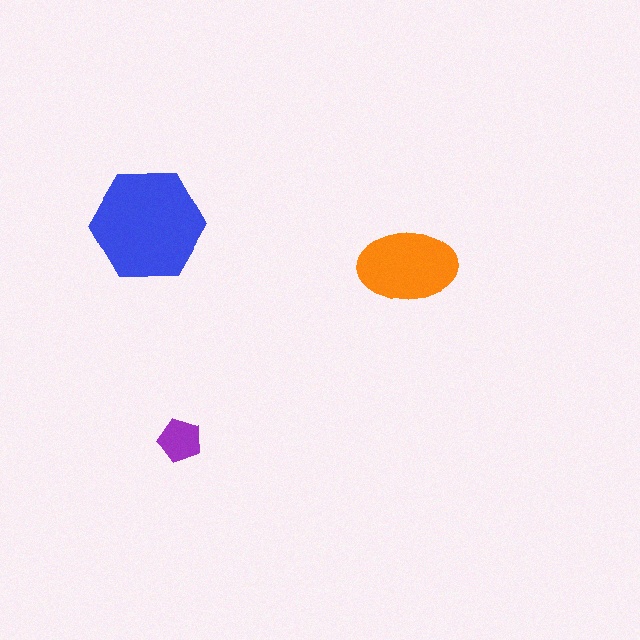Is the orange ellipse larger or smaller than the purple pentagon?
Larger.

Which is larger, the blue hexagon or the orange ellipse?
The blue hexagon.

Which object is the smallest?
The purple pentagon.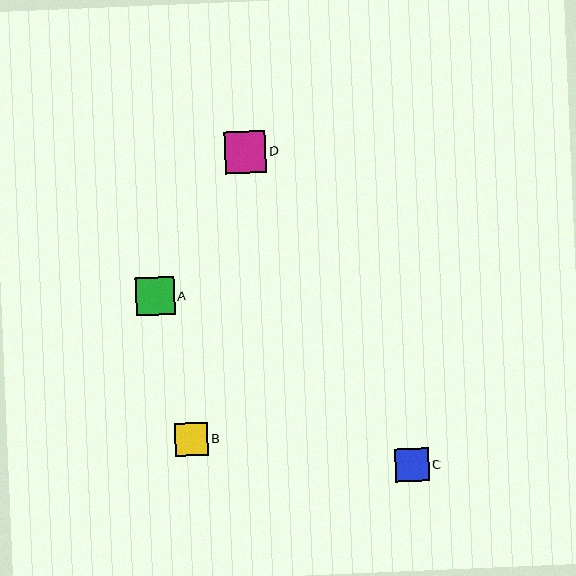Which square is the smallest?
Square C is the smallest with a size of approximately 33 pixels.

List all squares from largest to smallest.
From largest to smallest: D, A, B, C.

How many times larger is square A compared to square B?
Square A is approximately 1.1 times the size of square B.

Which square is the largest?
Square D is the largest with a size of approximately 41 pixels.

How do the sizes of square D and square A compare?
Square D and square A are approximately the same size.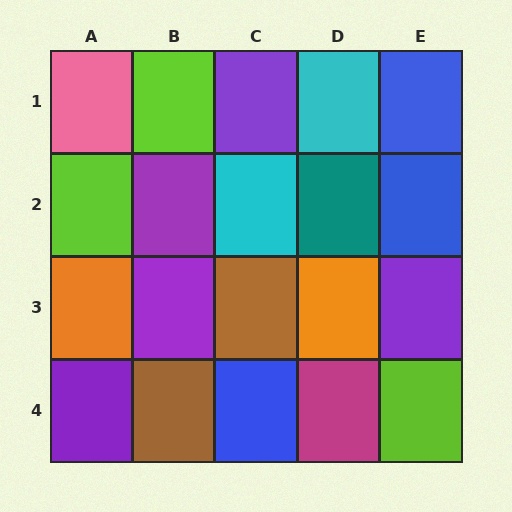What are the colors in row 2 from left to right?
Lime, purple, cyan, teal, blue.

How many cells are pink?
1 cell is pink.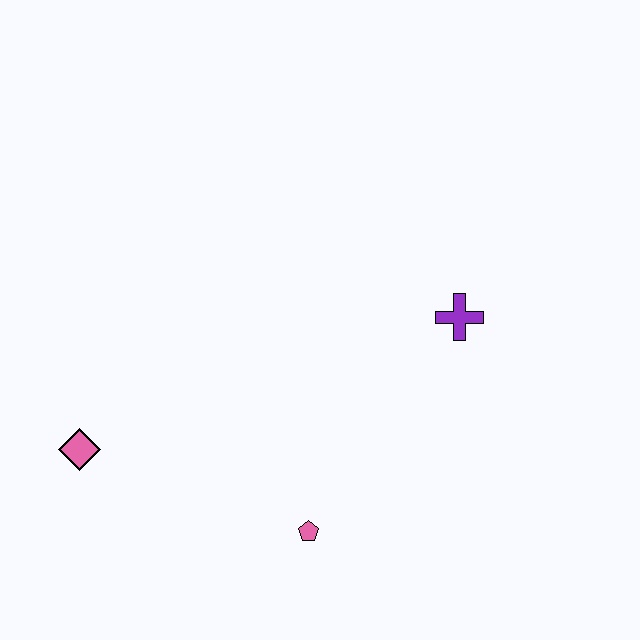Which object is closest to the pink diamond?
The pink pentagon is closest to the pink diamond.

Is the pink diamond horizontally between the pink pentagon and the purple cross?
No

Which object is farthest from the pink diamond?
The purple cross is farthest from the pink diamond.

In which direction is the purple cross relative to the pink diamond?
The purple cross is to the right of the pink diamond.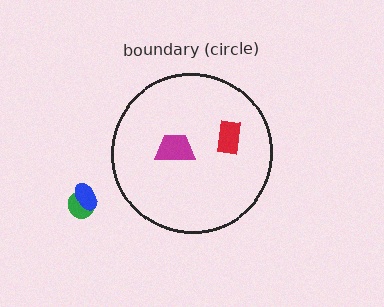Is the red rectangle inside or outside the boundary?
Inside.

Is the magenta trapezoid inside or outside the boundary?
Inside.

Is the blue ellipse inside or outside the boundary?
Outside.